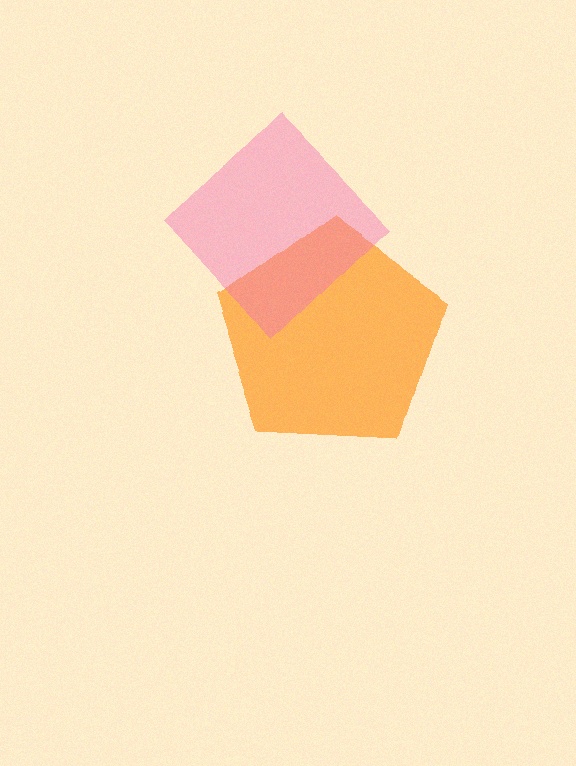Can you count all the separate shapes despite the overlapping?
Yes, there are 2 separate shapes.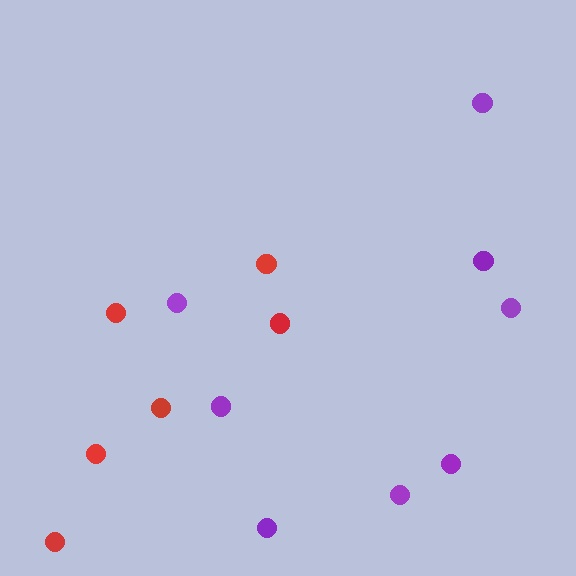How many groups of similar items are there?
There are 2 groups: one group of red circles (6) and one group of purple circles (8).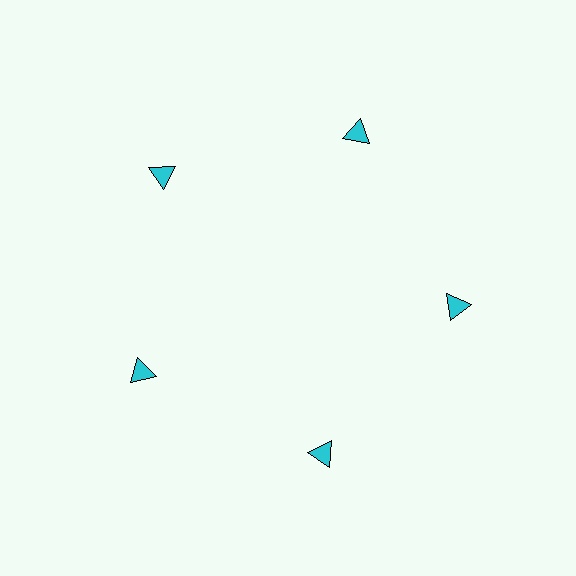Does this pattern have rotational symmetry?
Yes, this pattern has 5-fold rotational symmetry. It looks the same after rotating 72 degrees around the center.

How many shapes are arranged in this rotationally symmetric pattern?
There are 5 shapes, arranged in 5 groups of 1.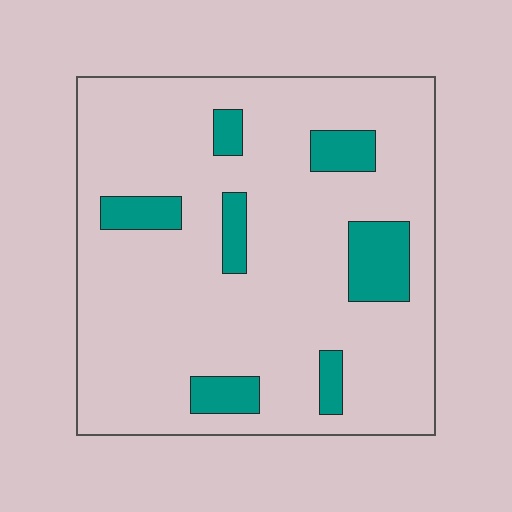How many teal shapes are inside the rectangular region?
7.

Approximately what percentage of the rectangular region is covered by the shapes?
Approximately 15%.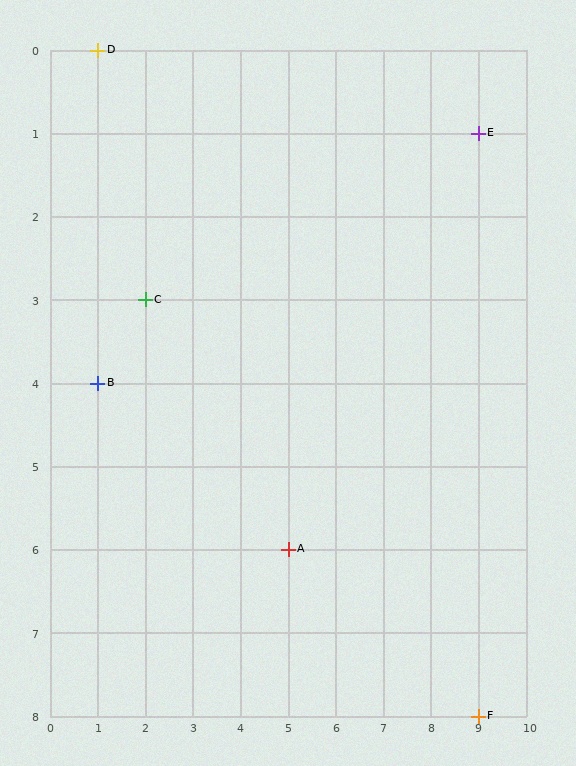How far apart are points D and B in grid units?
Points D and B are 4 rows apart.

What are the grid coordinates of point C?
Point C is at grid coordinates (2, 3).